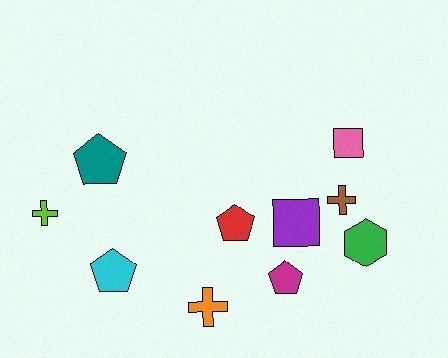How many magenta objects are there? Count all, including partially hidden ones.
There is 1 magenta object.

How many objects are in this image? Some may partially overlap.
There are 10 objects.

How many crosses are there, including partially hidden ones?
There are 3 crosses.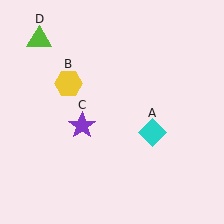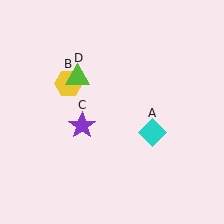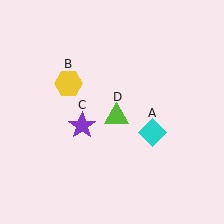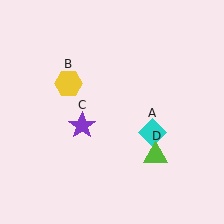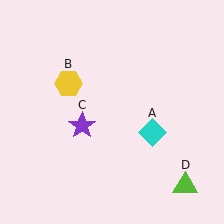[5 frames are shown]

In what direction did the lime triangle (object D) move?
The lime triangle (object D) moved down and to the right.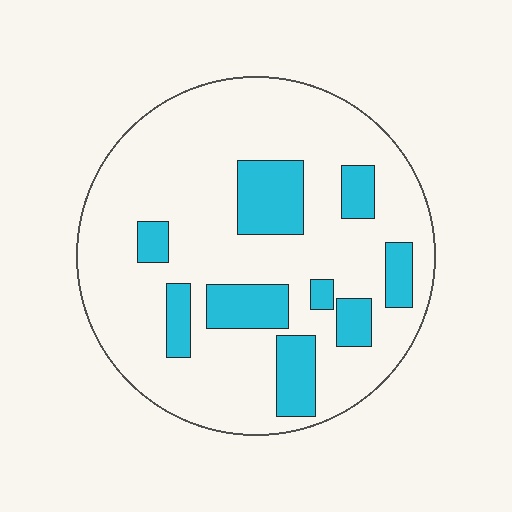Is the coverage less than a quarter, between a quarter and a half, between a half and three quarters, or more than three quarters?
Less than a quarter.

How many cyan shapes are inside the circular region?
9.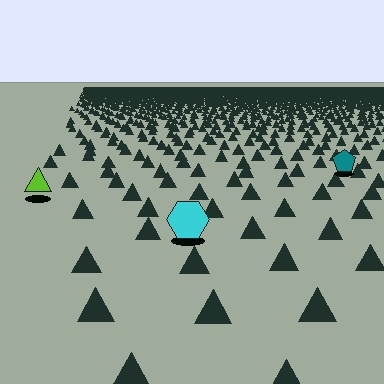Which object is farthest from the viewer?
The teal pentagon is farthest from the viewer. It appears smaller and the ground texture around it is denser.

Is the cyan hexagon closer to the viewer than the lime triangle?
Yes. The cyan hexagon is closer — you can tell from the texture gradient: the ground texture is coarser near it.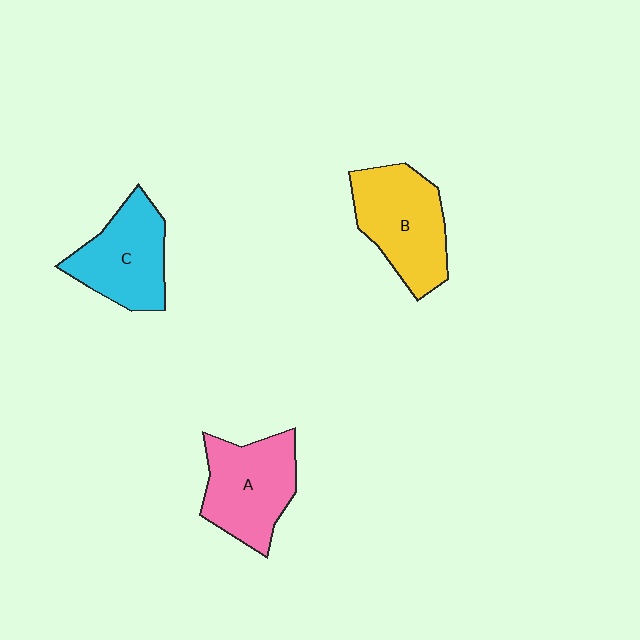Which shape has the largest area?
Shape B (yellow).